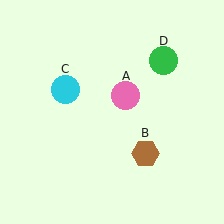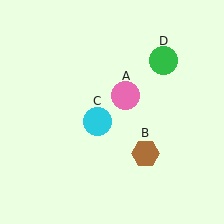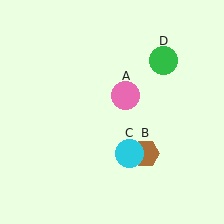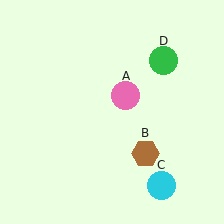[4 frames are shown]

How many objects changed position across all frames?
1 object changed position: cyan circle (object C).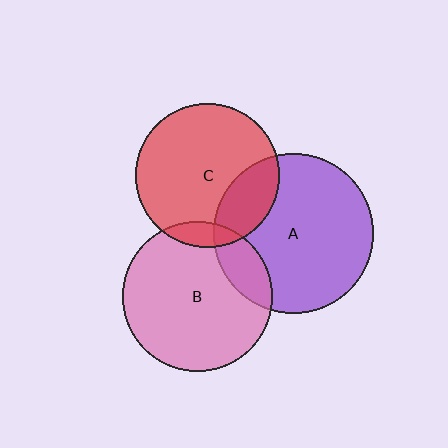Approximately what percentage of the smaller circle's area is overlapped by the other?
Approximately 25%.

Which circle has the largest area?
Circle A (purple).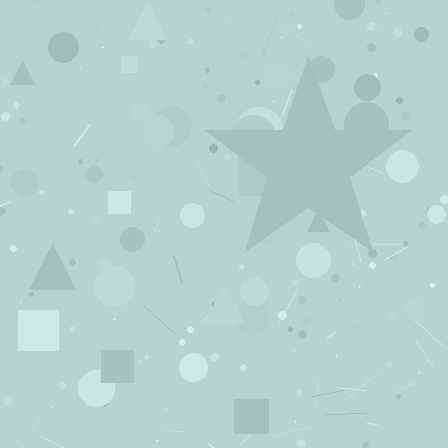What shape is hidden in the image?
A star is hidden in the image.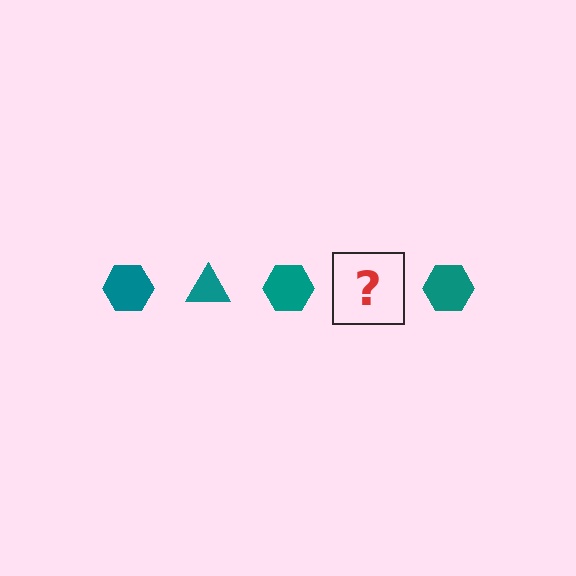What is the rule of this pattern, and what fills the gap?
The rule is that the pattern cycles through hexagon, triangle shapes in teal. The gap should be filled with a teal triangle.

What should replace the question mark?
The question mark should be replaced with a teal triangle.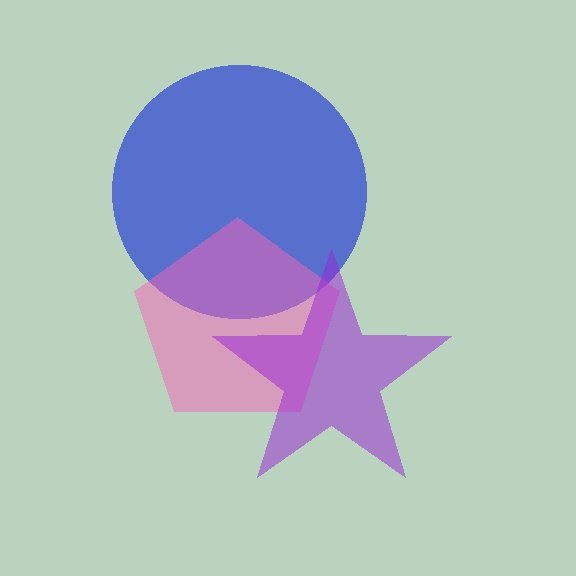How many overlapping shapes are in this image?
There are 3 overlapping shapes in the image.